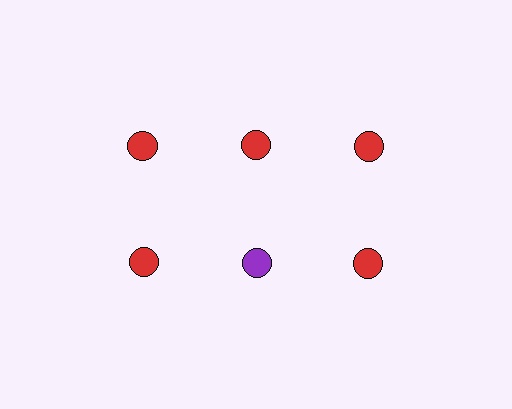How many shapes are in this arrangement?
There are 6 shapes arranged in a grid pattern.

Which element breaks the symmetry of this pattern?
The purple circle in the second row, second from left column breaks the symmetry. All other shapes are red circles.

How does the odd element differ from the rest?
It has a different color: purple instead of red.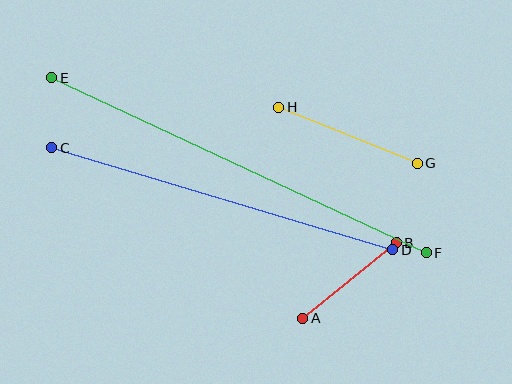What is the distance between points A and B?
The distance is approximately 120 pixels.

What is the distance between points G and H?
The distance is approximately 150 pixels.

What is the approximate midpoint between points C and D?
The midpoint is at approximately (222, 199) pixels.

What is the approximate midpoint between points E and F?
The midpoint is at approximately (239, 165) pixels.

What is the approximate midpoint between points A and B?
The midpoint is at approximately (350, 280) pixels.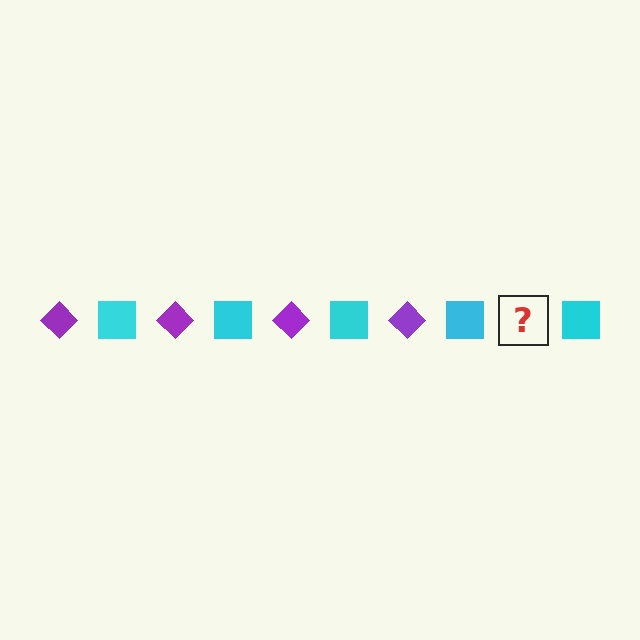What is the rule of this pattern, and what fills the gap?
The rule is that the pattern alternates between purple diamond and cyan square. The gap should be filled with a purple diamond.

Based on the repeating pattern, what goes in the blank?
The blank should be a purple diamond.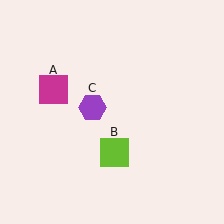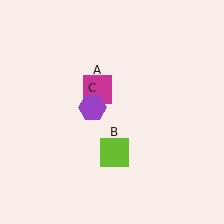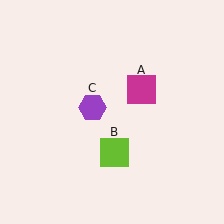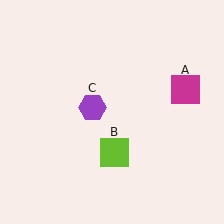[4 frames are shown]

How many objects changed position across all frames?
1 object changed position: magenta square (object A).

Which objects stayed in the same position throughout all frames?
Lime square (object B) and purple hexagon (object C) remained stationary.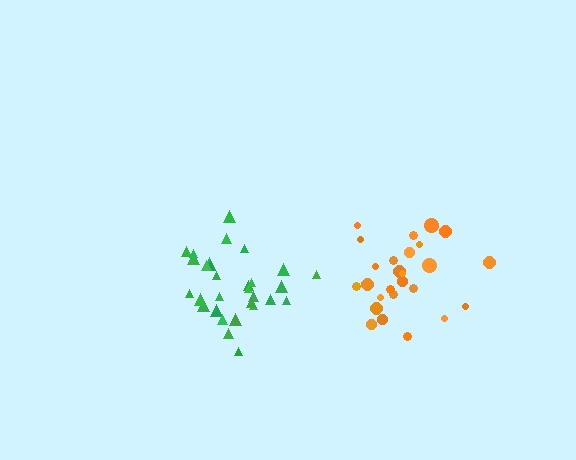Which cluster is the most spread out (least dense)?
Orange.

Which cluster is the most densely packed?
Green.